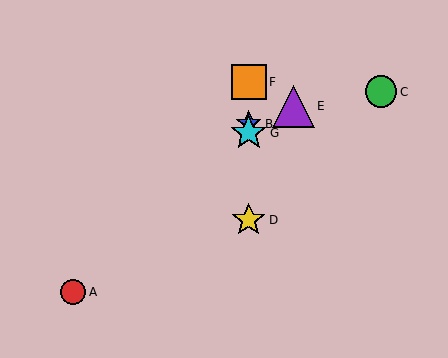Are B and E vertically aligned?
No, B is at x≈249 and E is at x≈293.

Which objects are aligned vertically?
Objects B, D, F, G are aligned vertically.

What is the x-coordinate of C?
Object C is at x≈381.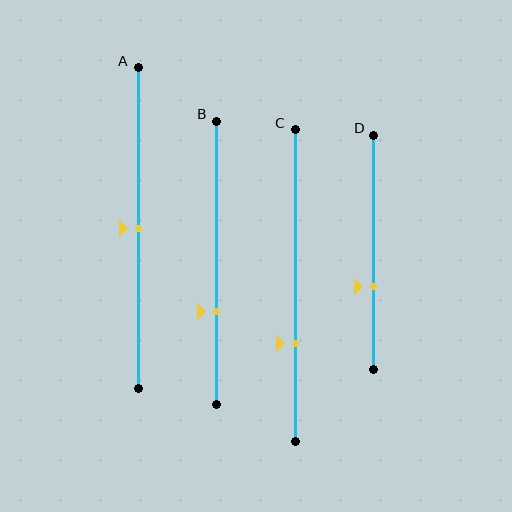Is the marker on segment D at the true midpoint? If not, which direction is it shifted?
No, the marker on segment D is shifted downward by about 15% of the segment length.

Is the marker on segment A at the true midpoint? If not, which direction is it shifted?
Yes, the marker on segment A is at the true midpoint.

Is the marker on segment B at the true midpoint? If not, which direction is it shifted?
No, the marker on segment B is shifted downward by about 17% of the segment length.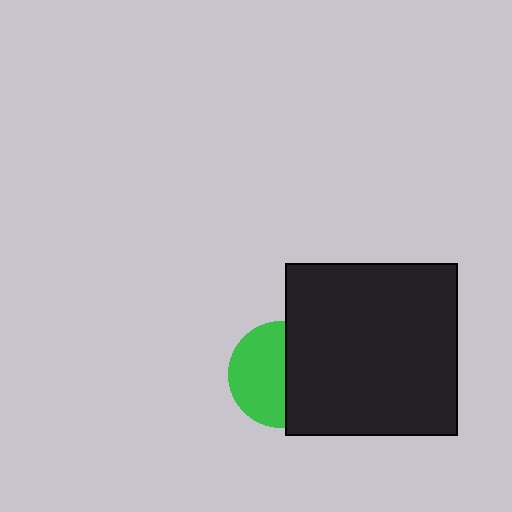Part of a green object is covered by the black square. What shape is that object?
It is a circle.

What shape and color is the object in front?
The object in front is a black square.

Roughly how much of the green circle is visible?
About half of it is visible (roughly 55%).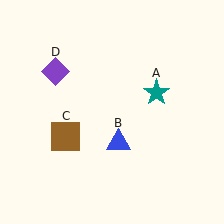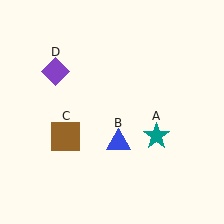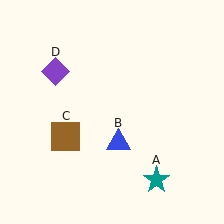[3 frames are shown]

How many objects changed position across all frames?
1 object changed position: teal star (object A).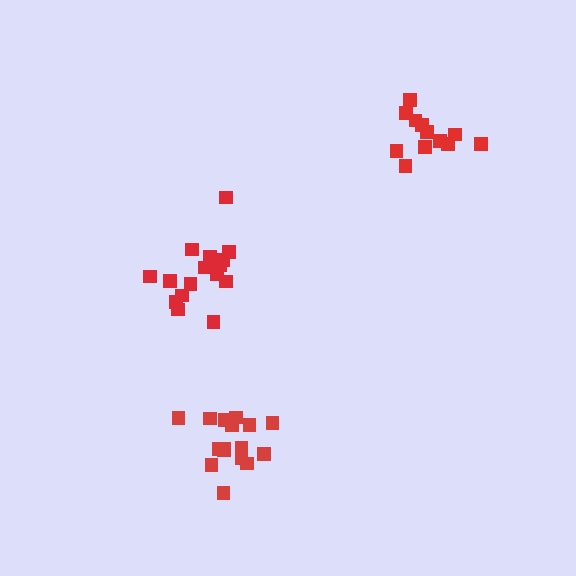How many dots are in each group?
Group 1: 17 dots, Group 2: 12 dots, Group 3: 16 dots (45 total).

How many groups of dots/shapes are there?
There are 3 groups.